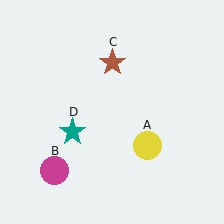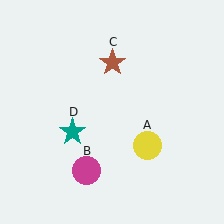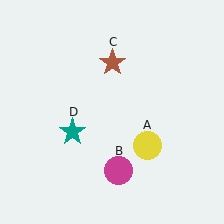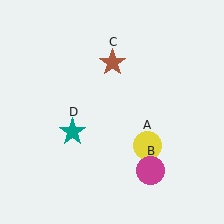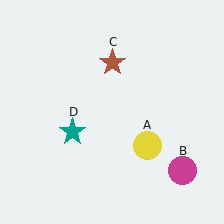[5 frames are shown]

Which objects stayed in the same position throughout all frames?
Yellow circle (object A) and brown star (object C) and teal star (object D) remained stationary.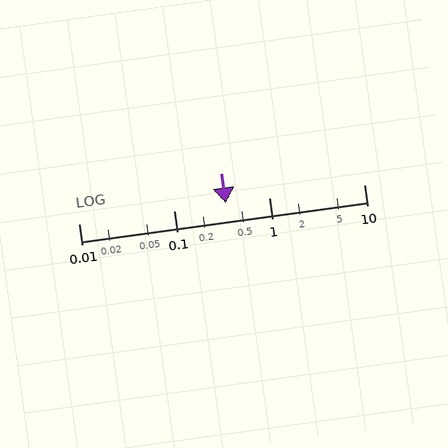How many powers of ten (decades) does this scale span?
The scale spans 3 decades, from 0.01 to 10.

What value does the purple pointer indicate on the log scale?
The pointer indicates approximately 0.35.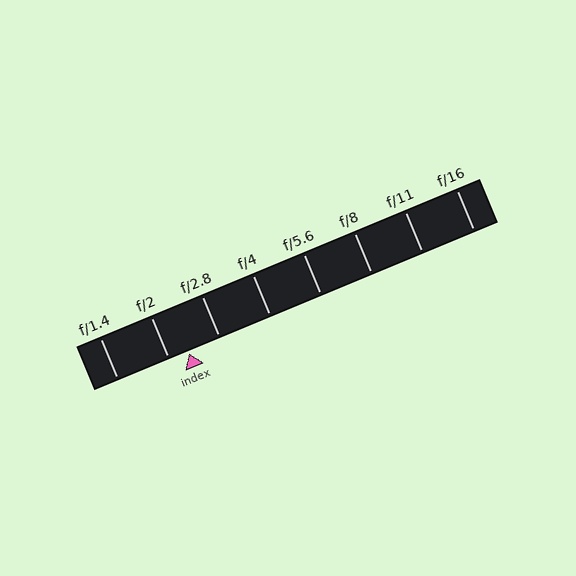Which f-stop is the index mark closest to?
The index mark is closest to f/2.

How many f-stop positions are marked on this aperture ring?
There are 8 f-stop positions marked.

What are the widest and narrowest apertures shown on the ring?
The widest aperture shown is f/1.4 and the narrowest is f/16.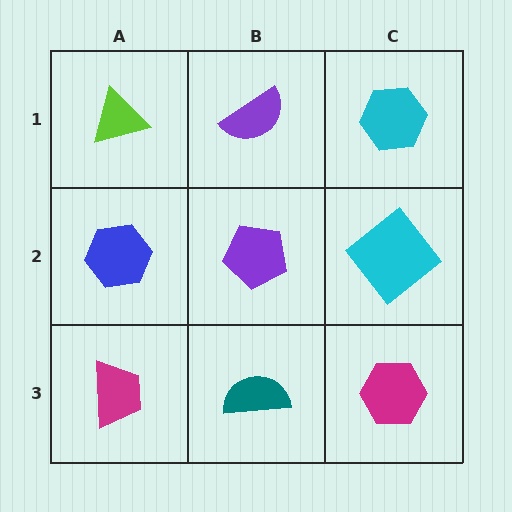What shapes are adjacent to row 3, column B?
A purple pentagon (row 2, column B), a magenta trapezoid (row 3, column A), a magenta hexagon (row 3, column C).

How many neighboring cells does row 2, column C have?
3.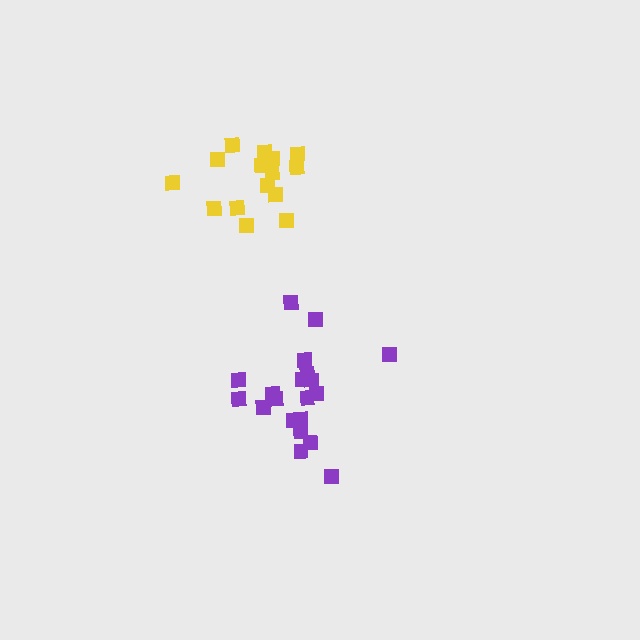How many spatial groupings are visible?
There are 2 spatial groupings.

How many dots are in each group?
Group 1: 15 dots, Group 2: 20 dots (35 total).